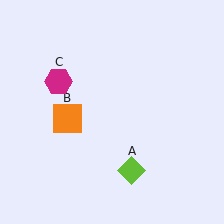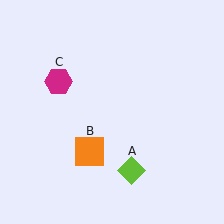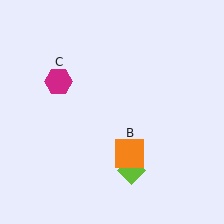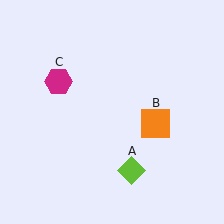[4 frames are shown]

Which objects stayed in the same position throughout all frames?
Lime diamond (object A) and magenta hexagon (object C) remained stationary.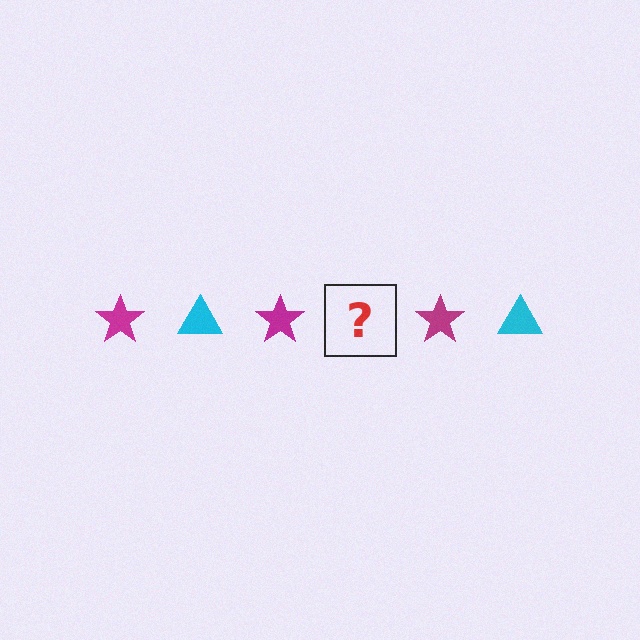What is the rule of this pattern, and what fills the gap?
The rule is that the pattern alternates between magenta star and cyan triangle. The gap should be filled with a cyan triangle.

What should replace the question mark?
The question mark should be replaced with a cyan triangle.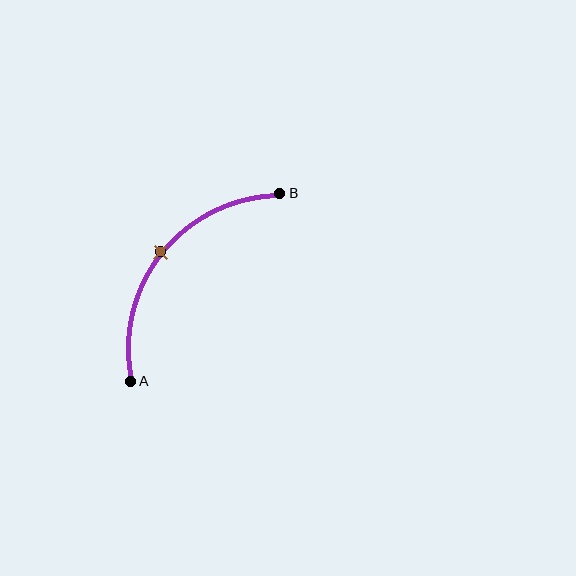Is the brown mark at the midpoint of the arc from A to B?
Yes. The brown mark lies on the arc at equal arc-length from both A and B — it is the arc midpoint.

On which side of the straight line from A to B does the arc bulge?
The arc bulges above and to the left of the straight line connecting A and B.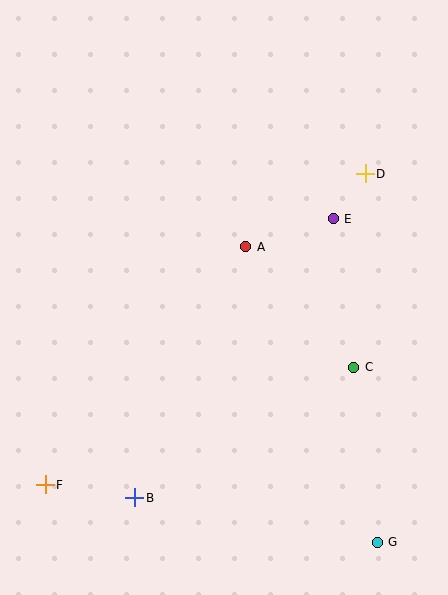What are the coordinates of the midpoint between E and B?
The midpoint between E and B is at (234, 358).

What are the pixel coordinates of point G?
Point G is at (377, 542).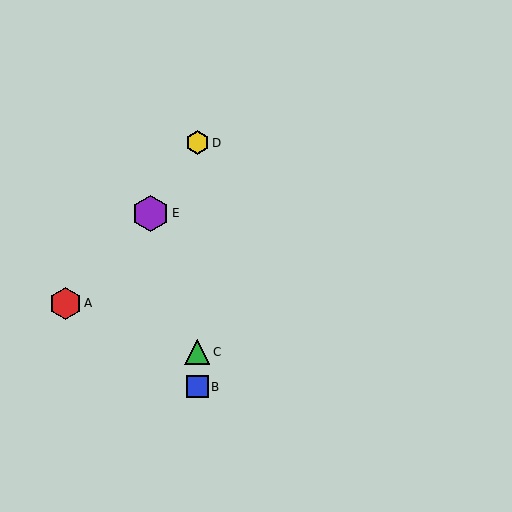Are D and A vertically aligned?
No, D is at x≈197 and A is at x≈66.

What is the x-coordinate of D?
Object D is at x≈197.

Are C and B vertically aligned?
Yes, both are at x≈197.